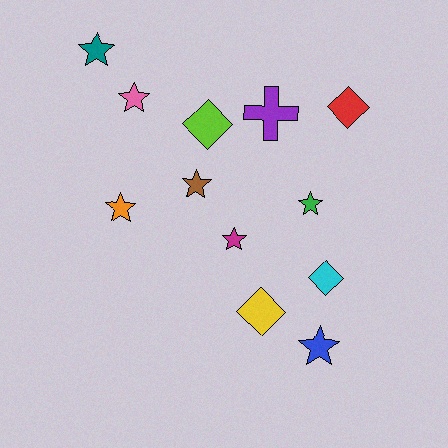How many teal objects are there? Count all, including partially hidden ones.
There is 1 teal object.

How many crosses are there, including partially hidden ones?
There is 1 cross.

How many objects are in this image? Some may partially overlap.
There are 12 objects.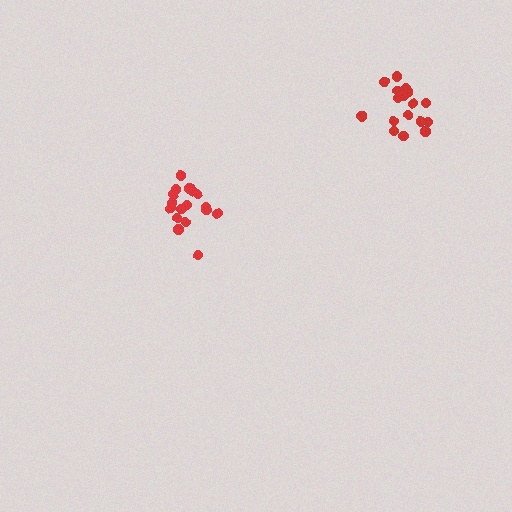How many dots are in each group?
Group 1: 17 dots, Group 2: 17 dots (34 total).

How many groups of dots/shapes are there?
There are 2 groups.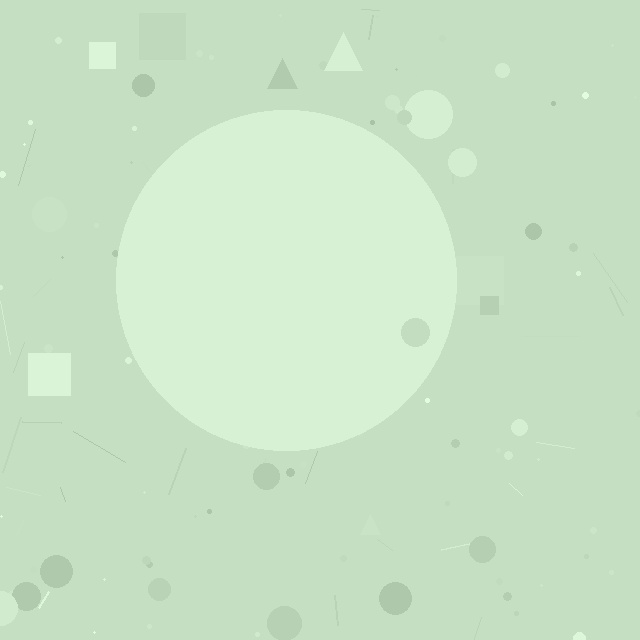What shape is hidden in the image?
A circle is hidden in the image.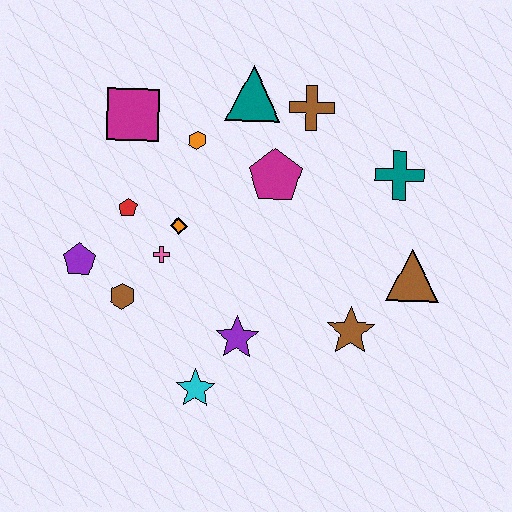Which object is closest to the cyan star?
The purple star is closest to the cyan star.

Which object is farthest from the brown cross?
The cyan star is farthest from the brown cross.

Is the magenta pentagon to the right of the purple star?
Yes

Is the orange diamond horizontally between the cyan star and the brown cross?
No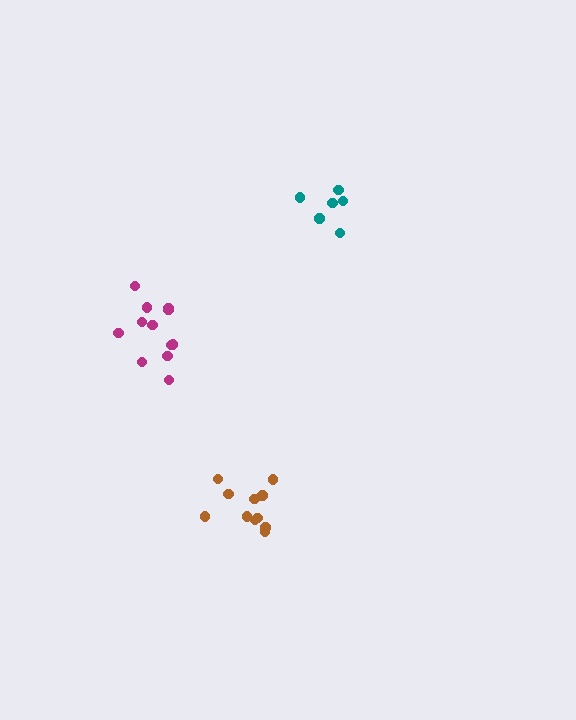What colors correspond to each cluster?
The clusters are colored: teal, brown, magenta.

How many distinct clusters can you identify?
There are 3 distinct clusters.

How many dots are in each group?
Group 1: 6 dots, Group 2: 11 dots, Group 3: 12 dots (29 total).